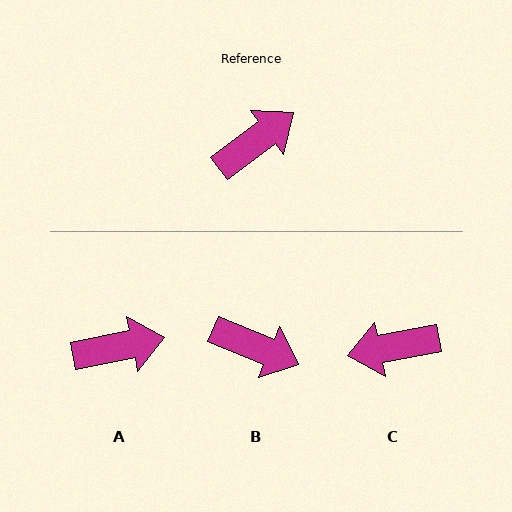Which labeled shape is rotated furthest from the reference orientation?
C, about 154 degrees away.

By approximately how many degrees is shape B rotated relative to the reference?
Approximately 59 degrees clockwise.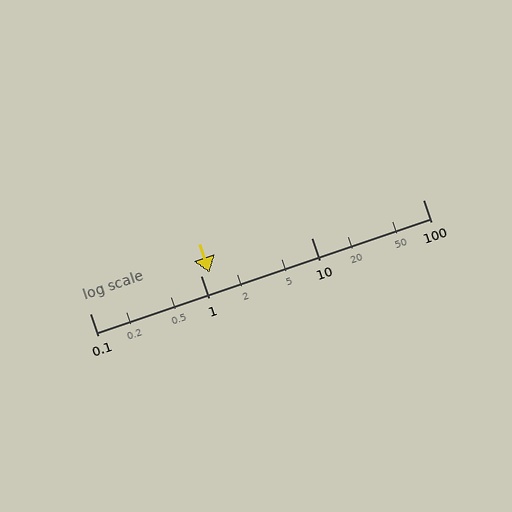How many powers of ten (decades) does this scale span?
The scale spans 3 decades, from 0.1 to 100.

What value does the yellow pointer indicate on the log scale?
The pointer indicates approximately 1.2.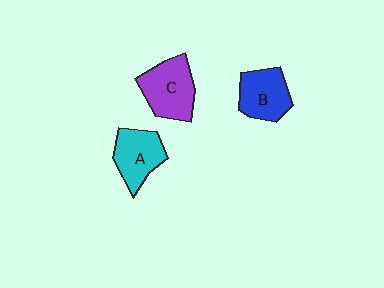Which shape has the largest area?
Shape C (purple).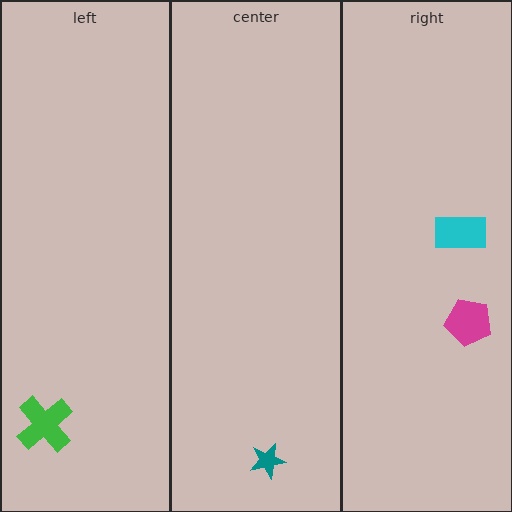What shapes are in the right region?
The cyan rectangle, the magenta pentagon.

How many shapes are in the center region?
1.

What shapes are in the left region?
The green cross.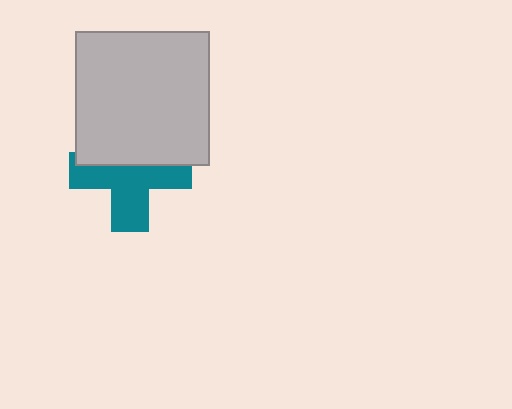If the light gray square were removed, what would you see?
You would see the complete teal cross.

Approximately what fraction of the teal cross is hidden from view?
Roughly 41% of the teal cross is hidden behind the light gray square.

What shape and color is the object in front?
The object in front is a light gray square.